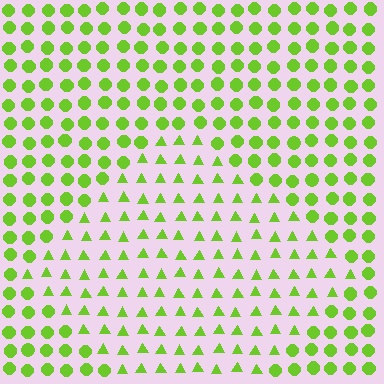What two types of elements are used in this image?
The image uses triangles inside the diamond region and circles outside it.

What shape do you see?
I see a diamond.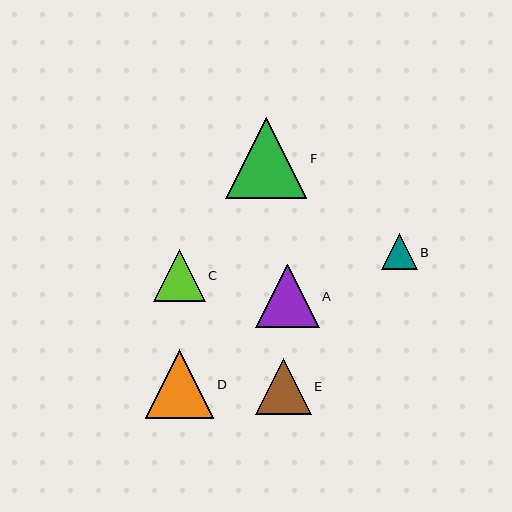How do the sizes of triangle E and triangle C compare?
Triangle E and triangle C are approximately the same size.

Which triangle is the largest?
Triangle F is the largest with a size of approximately 81 pixels.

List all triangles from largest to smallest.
From largest to smallest: F, D, A, E, C, B.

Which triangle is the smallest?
Triangle B is the smallest with a size of approximately 36 pixels.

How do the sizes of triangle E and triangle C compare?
Triangle E and triangle C are approximately the same size.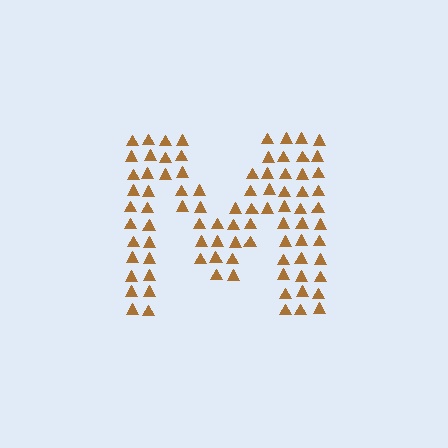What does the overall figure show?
The overall figure shows the letter M.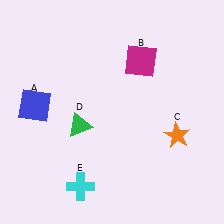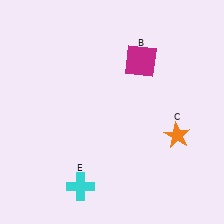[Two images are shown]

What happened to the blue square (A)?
The blue square (A) was removed in Image 2. It was in the top-left area of Image 1.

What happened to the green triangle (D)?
The green triangle (D) was removed in Image 2. It was in the bottom-left area of Image 1.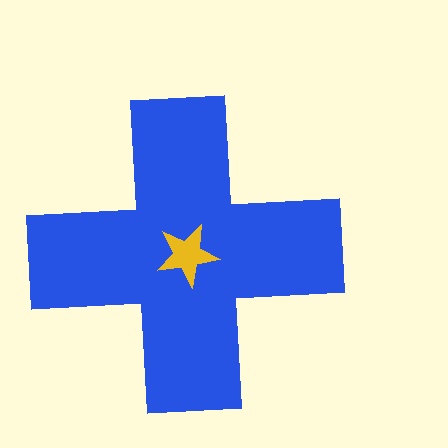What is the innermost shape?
The yellow star.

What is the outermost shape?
The blue cross.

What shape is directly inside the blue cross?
The yellow star.